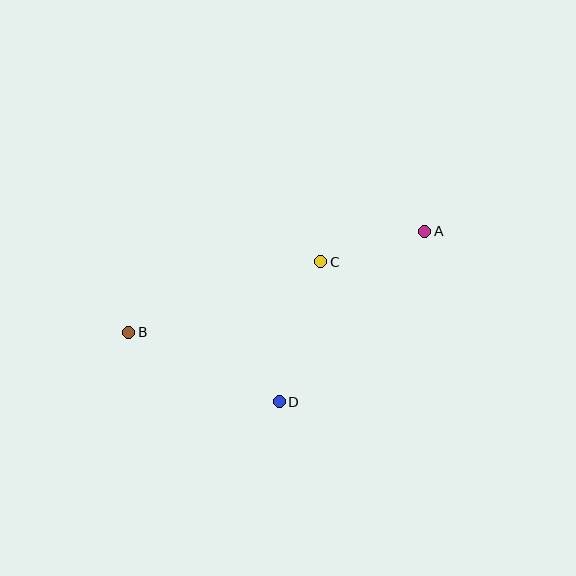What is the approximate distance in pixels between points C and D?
The distance between C and D is approximately 146 pixels.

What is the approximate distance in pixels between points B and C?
The distance between B and C is approximately 205 pixels.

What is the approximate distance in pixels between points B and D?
The distance between B and D is approximately 166 pixels.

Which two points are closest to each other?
Points A and C are closest to each other.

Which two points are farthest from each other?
Points A and B are farthest from each other.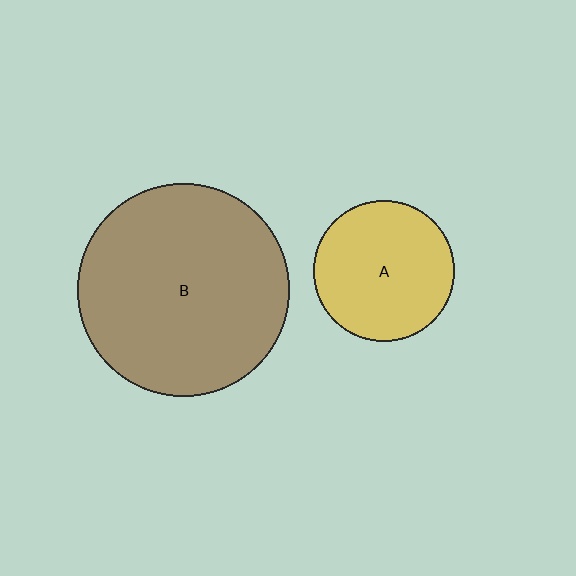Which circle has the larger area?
Circle B (brown).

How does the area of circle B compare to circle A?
Approximately 2.3 times.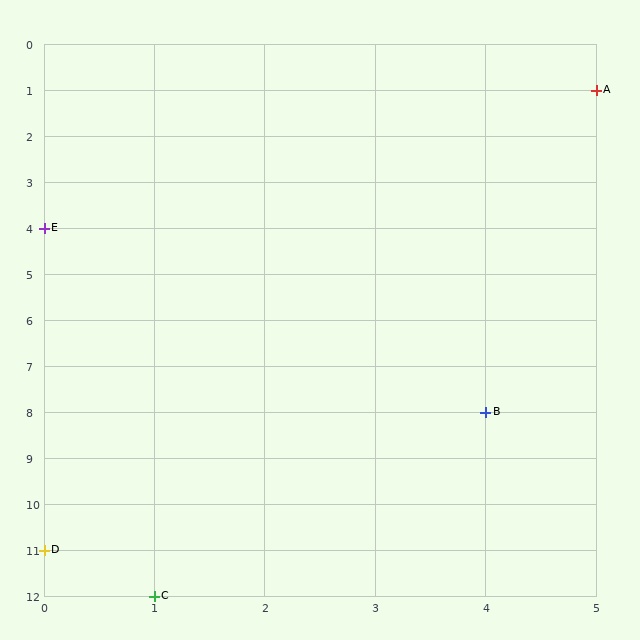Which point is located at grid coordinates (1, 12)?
Point C is at (1, 12).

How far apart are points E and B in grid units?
Points E and B are 4 columns and 4 rows apart (about 5.7 grid units diagonally).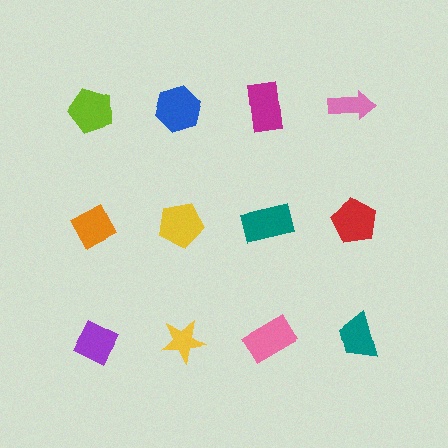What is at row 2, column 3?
A teal rectangle.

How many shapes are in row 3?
4 shapes.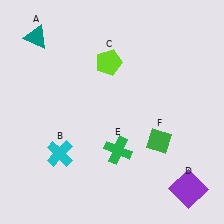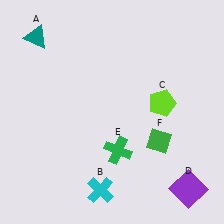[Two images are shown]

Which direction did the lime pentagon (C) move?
The lime pentagon (C) moved right.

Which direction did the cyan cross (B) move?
The cyan cross (B) moved right.